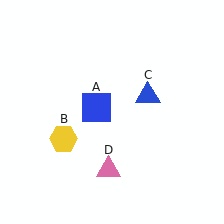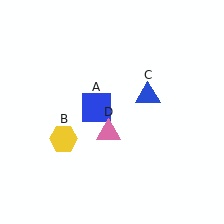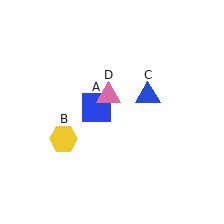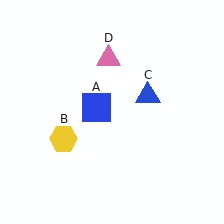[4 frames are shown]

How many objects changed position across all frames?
1 object changed position: pink triangle (object D).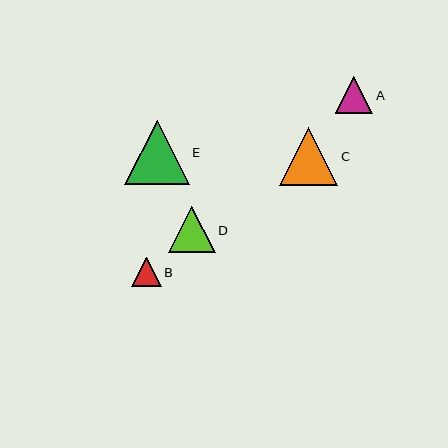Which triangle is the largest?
Triangle E is the largest with a size of approximately 64 pixels.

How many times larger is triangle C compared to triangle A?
Triangle C is approximately 1.5 times the size of triangle A.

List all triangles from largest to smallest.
From largest to smallest: E, C, D, A, B.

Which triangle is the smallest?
Triangle B is the smallest with a size of approximately 30 pixels.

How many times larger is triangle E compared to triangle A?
Triangle E is approximately 1.7 times the size of triangle A.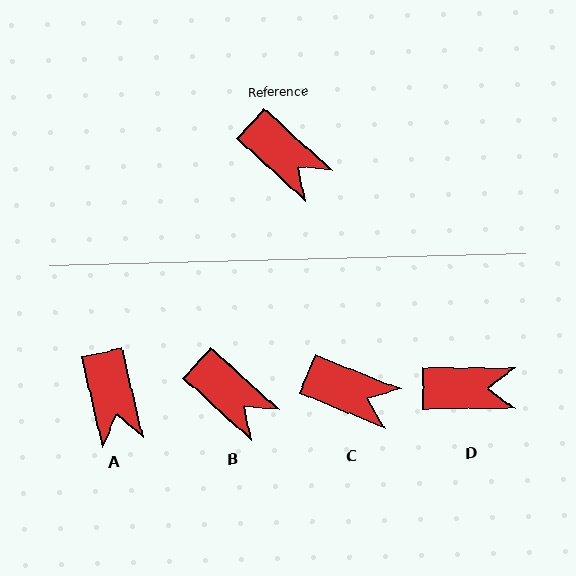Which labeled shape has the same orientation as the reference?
B.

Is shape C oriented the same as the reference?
No, it is off by about 20 degrees.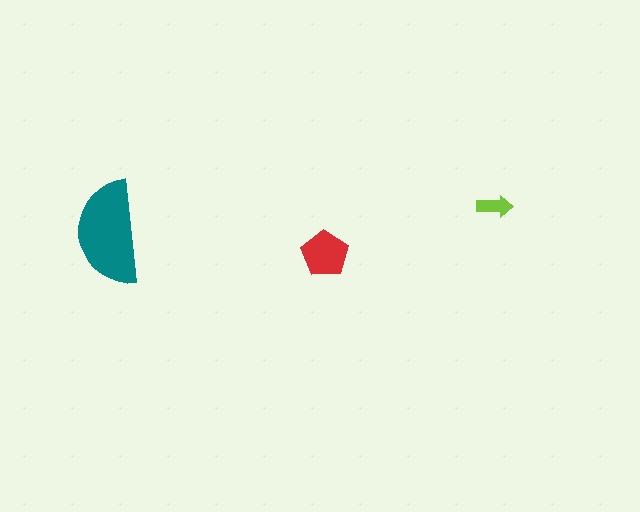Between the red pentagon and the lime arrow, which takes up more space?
The red pentagon.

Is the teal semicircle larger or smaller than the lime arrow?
Larger.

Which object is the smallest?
The lime arrow.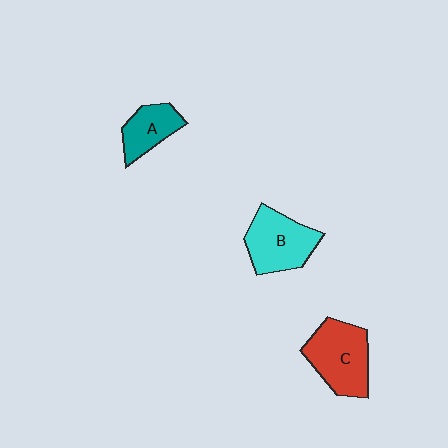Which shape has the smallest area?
Shape A (teal).